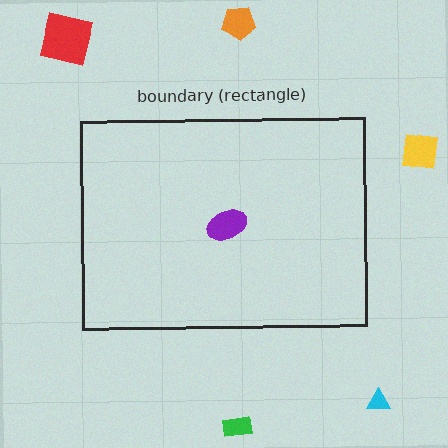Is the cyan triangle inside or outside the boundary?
Outside.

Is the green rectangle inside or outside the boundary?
Outside.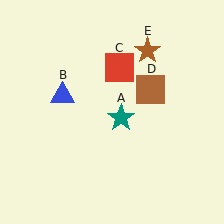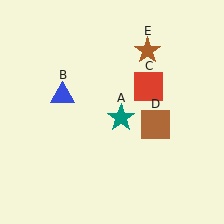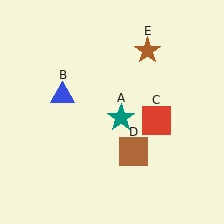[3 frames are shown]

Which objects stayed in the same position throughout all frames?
Teal star (object A) and blue triangle (object B) and brown star (object E) remained stationary.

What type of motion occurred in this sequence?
The red square (object C), brown square (object D) rotated clockwise around the center of the scene.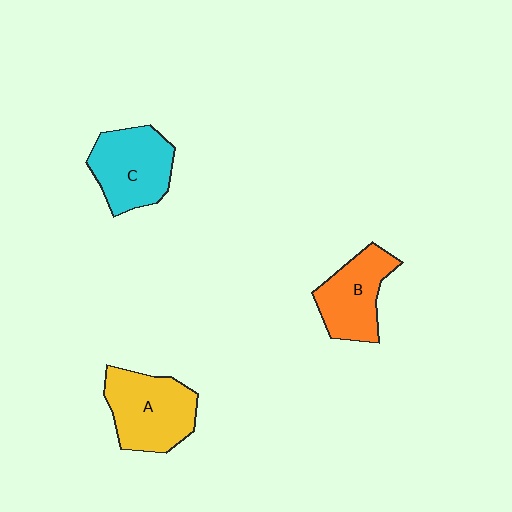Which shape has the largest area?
Shape A (yellow).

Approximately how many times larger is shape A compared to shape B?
Approximately 1.2 times.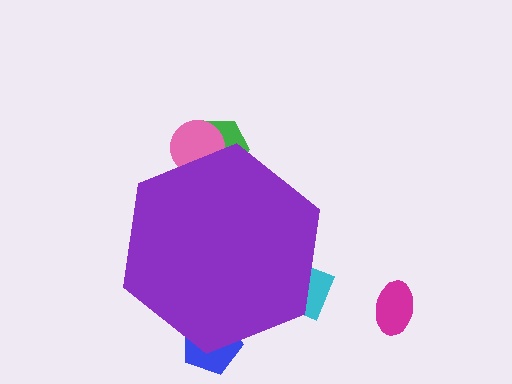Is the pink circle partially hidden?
Yes, the pink circle is partially hidden behind the purple hexagon.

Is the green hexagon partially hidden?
Yes, the green hexagon is partially hidden behind the purple hexagon.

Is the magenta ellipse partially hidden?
No, the magenta ellipse is fully visible.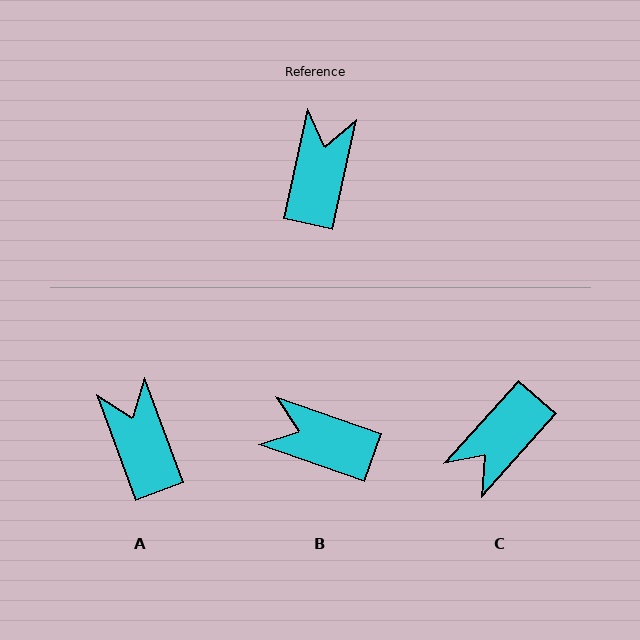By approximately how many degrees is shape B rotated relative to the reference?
Approximately 83 degrees counter-clockwise.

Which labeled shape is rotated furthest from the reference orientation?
C, about 151 degrees away.